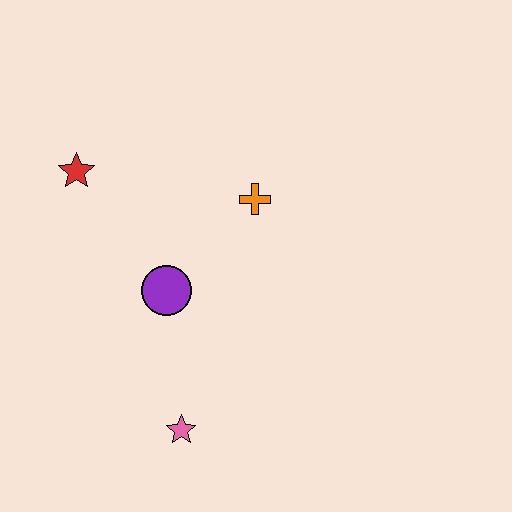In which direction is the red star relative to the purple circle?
The red star is above the purple circle.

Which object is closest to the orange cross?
The purple circle is closest to the orange cross.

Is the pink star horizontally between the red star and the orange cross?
Yes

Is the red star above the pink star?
Yes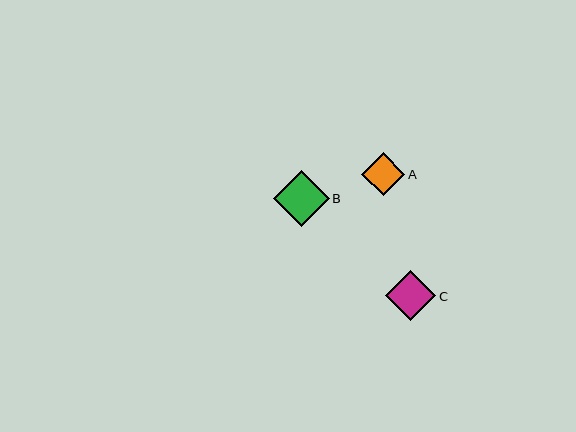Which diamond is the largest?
Diamond B is the largest with a size of approximately 56 pixels.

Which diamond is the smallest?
Diamond A is the smallest with a size of approximately 43 pixels.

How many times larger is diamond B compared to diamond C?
Diamond B is approximately 1.1 times the size of diamond C.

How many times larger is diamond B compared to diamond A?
Diamond B is approximately 1.3 times the size of diamond A.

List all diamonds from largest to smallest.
From largest to smallest: B, C, A.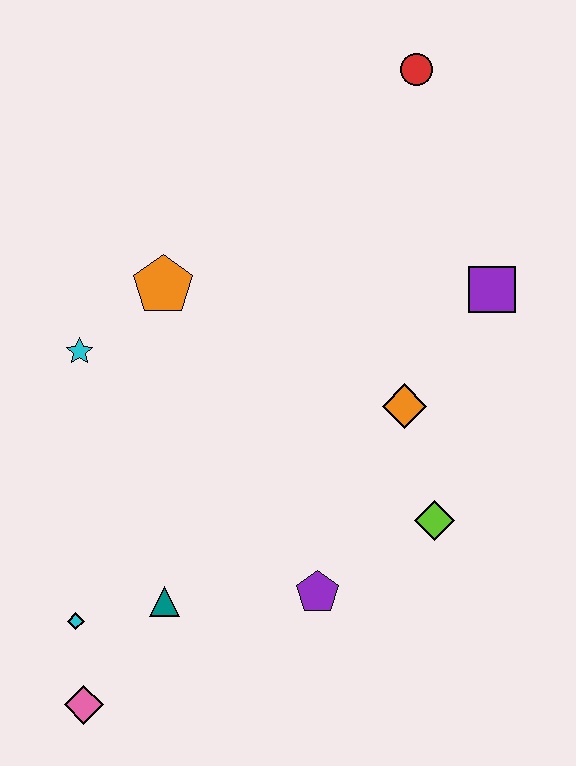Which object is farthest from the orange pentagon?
The pink diamond is farthest from the orange pentagon.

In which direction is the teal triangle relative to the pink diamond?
The teal triangle is above the pink diamond.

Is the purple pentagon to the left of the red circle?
Yes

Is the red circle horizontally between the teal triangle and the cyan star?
No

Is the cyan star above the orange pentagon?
No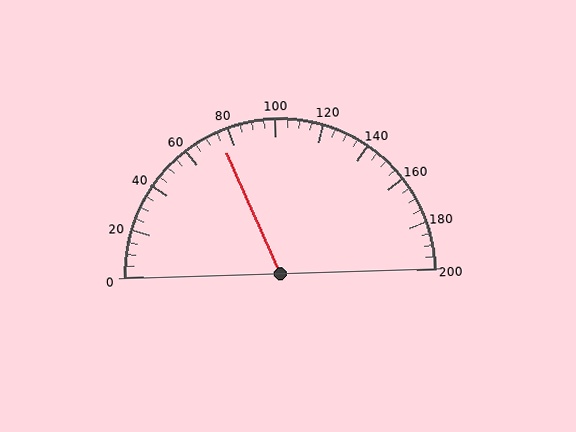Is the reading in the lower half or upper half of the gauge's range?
The reading is in the lower half of the range (0 to 200).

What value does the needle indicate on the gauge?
The needle indicates approximately 75.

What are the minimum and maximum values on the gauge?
The gauge ranges from 0 to 200.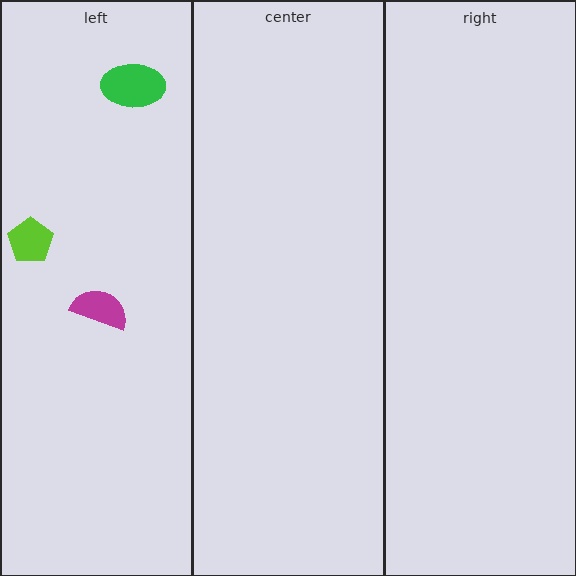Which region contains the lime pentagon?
The left region.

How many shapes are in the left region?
3.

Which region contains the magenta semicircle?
The left region.